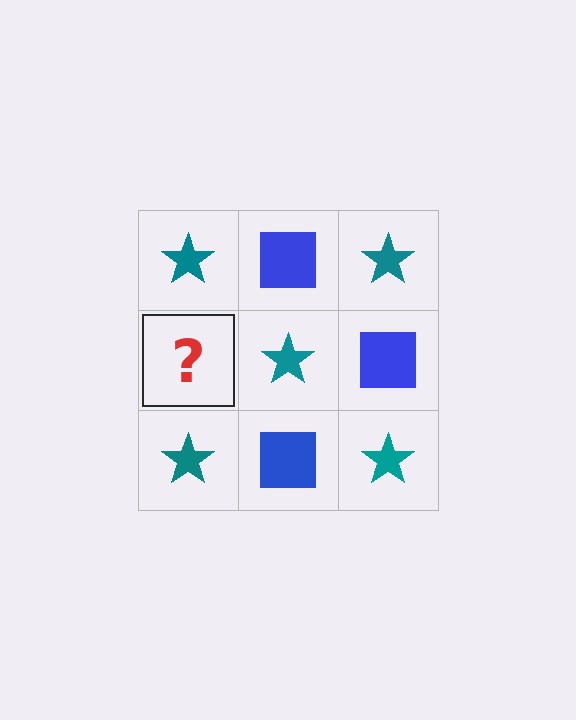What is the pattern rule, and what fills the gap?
The rule is that it alternates teal star and blue square in a checkerboard pattern. The gap should be filled with a blue square.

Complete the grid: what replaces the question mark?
The question mark should be replaced with a blue square.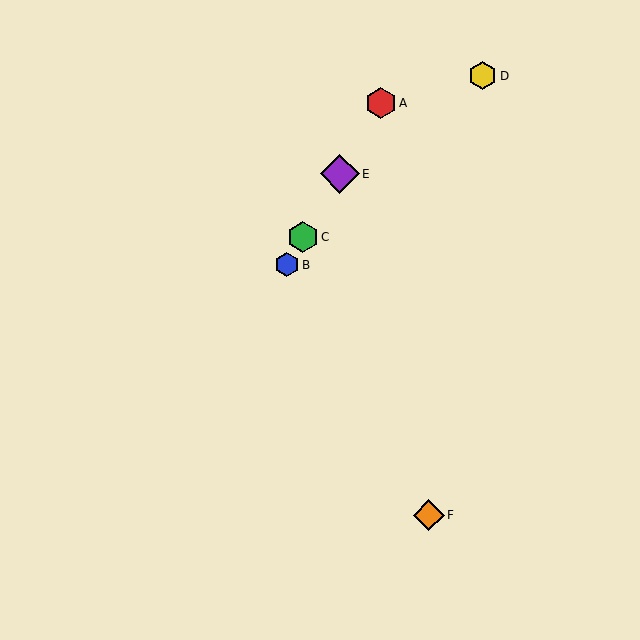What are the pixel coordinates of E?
Object E is at (340, 174).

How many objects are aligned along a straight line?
4 objects (A, B, C, E) are aligned along a straight line.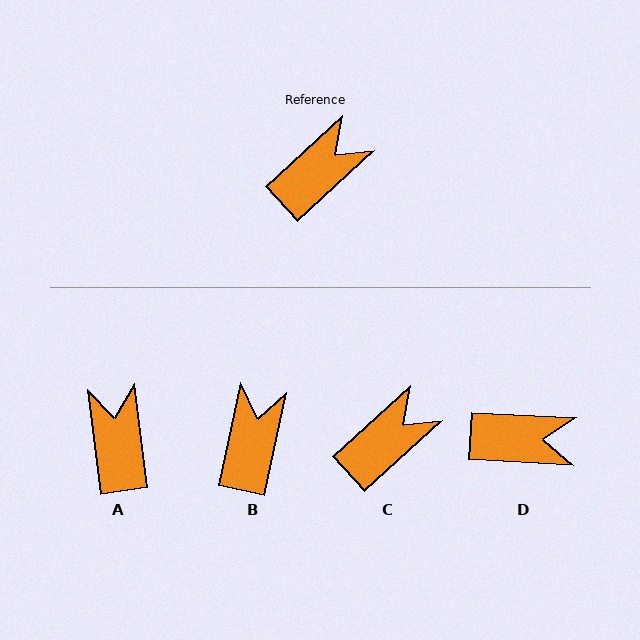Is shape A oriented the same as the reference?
No, it is off by about 55 degrees.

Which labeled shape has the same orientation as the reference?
C.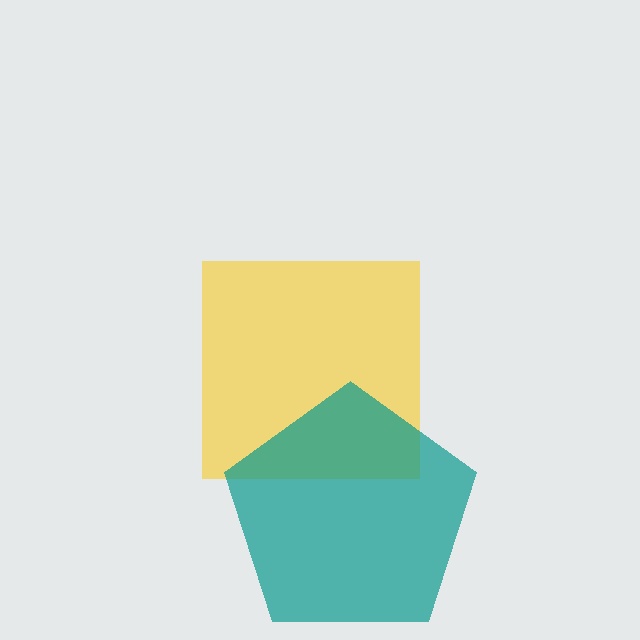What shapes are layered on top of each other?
The layered shapes are: a yellow square, a teal pentagon.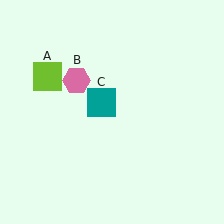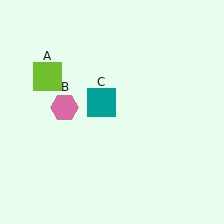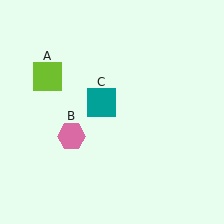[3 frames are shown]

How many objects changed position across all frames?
1 object changed position: pink hexagon (object B).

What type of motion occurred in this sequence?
The pink hexagon (object B) rotated counterclockwise around the center of the scene.